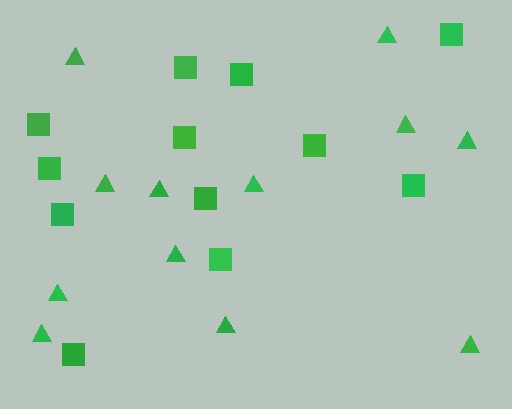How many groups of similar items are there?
There are 2 groups: one group of squares (12) and one group of triangles (12).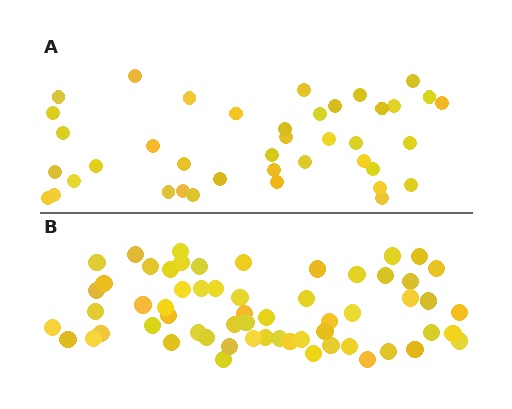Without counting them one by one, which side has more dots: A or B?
Region B (the bottom region) has more dots.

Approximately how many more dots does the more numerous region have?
Region B has approximately 20 more dots than region A.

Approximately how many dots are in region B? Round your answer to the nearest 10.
About 60 dots.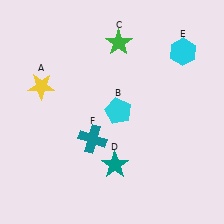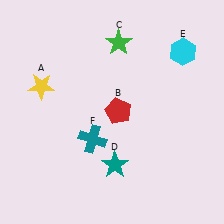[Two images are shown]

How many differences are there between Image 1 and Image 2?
There is 1 difference between the two images.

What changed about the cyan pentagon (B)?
In Image 1, B is cyan. In Image 2, it changed to red.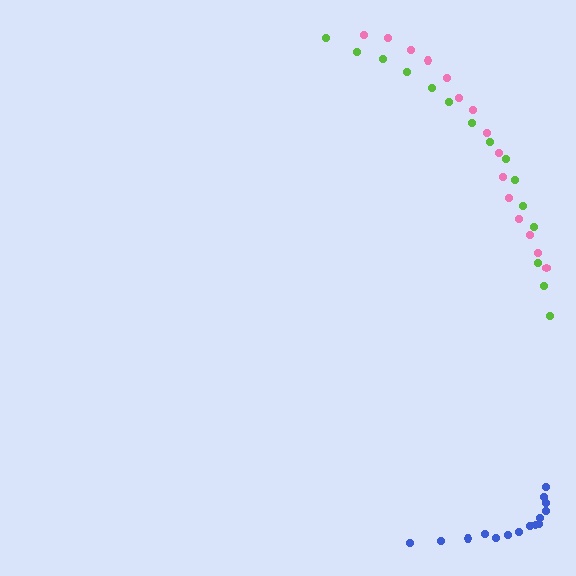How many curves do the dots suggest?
There are 3 distinct paths.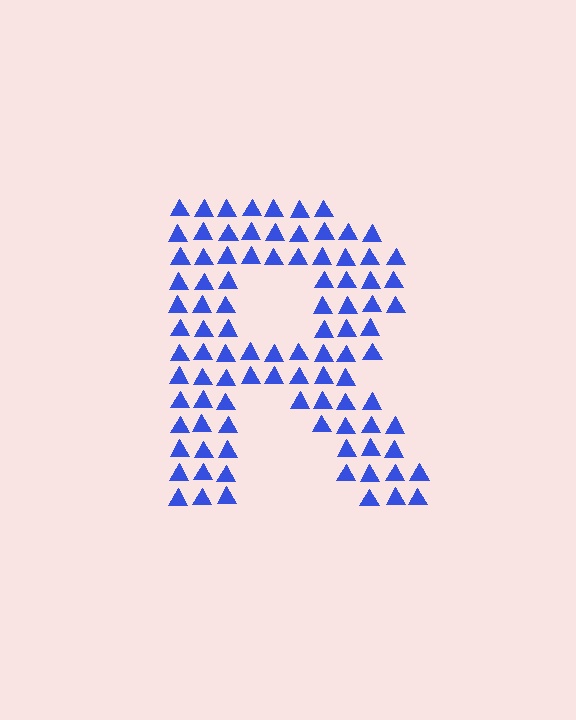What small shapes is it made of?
It is made of small triangles.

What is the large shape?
The large shape is the letter R.